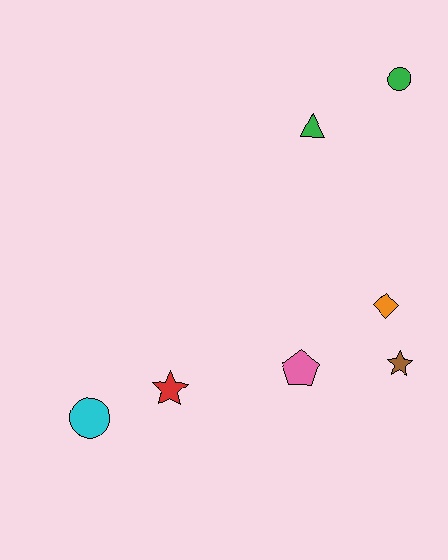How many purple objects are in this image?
There are no purple objects.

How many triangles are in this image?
There is 1 triangle.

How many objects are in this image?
There are 7 objects.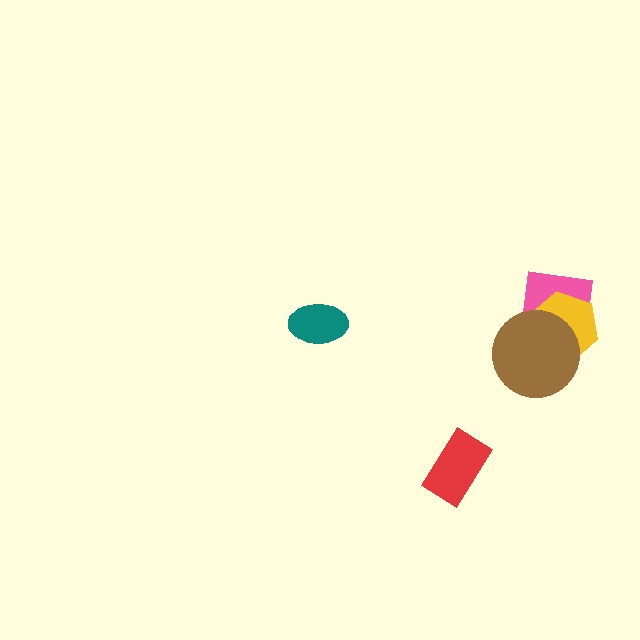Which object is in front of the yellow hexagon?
The brown circle is in front of the yellow hexagon.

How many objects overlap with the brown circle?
2 objects overlap with the brown circle.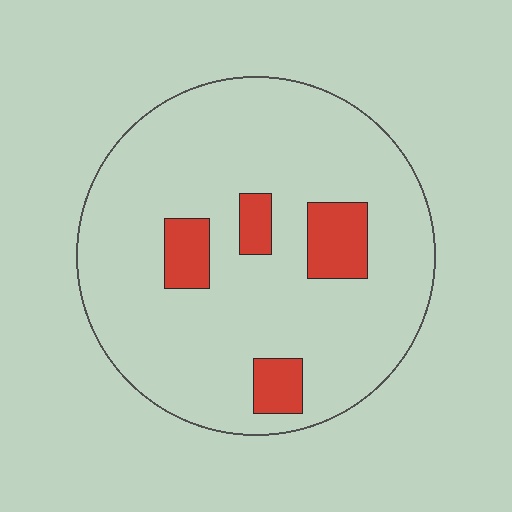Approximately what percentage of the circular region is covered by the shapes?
Approximately 15%.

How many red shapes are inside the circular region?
4.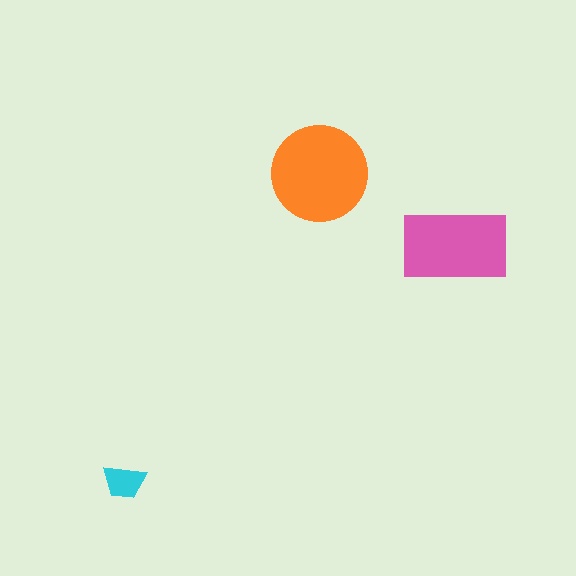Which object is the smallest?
The cyan trapezoid.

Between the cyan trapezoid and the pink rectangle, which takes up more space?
The pink rectangle.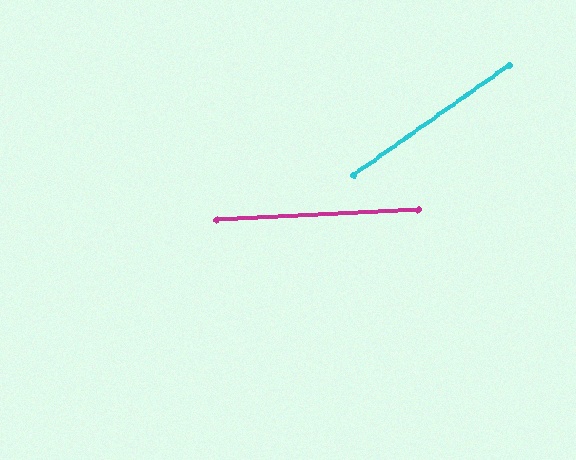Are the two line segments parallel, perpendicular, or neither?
Neither parallel nor perpendicular — they differ by about 33°.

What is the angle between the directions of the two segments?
Approximately 33 degrees.